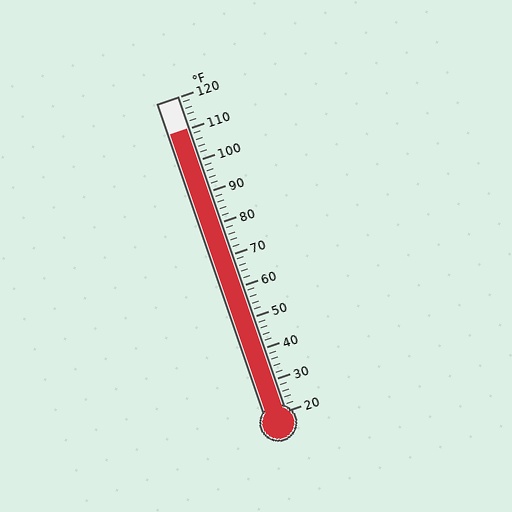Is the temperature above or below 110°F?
The temperature is at 110°F.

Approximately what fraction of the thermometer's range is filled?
The thermometer is filled to approximately 90% of its range.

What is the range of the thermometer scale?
The thermometer scale ranges from 20°F to 120°F.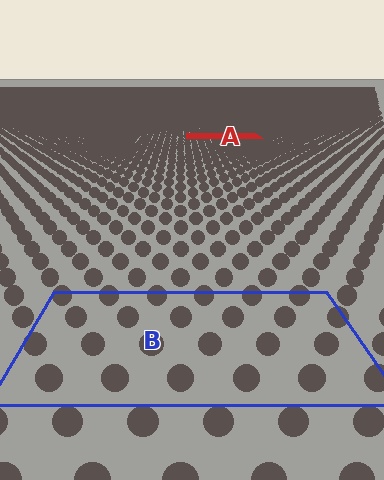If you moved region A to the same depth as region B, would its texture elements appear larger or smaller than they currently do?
They would appear larger. At a closer depth, the same texture elements are projected at a bigger on-screen size.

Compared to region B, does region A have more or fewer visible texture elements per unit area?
Region A has more texture elements per unit area — they are packed more densely because it is farther away.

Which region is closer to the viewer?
Region B is closer. The texture elements there are larger and more spread out.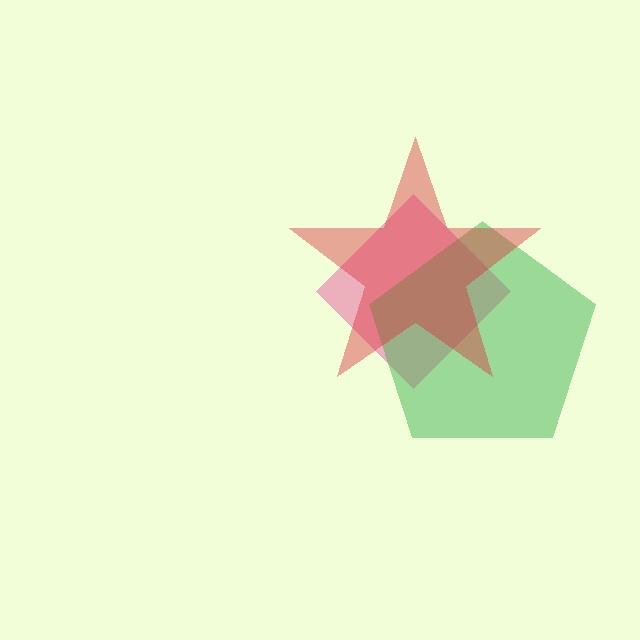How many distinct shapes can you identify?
There are 3 distinct shapes: a pink diamond, a green pentagon, a red star.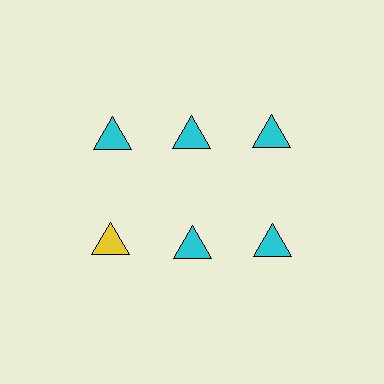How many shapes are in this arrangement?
There are 6 shapes arranged in a grid pattern.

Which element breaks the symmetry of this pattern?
The yellow triangle in the second row, leftmost column breaks the symmetry. All other shapes are cyan triangles.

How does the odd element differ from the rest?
It has a different color: yellow instead of cyan.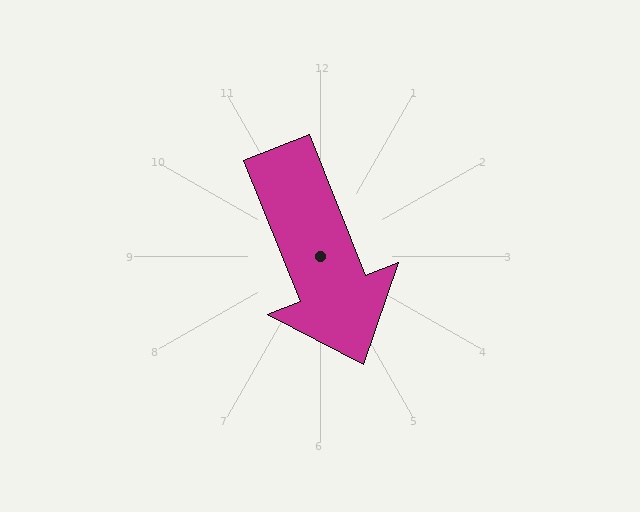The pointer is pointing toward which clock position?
Roughly 5 o'clock.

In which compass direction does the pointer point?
South.